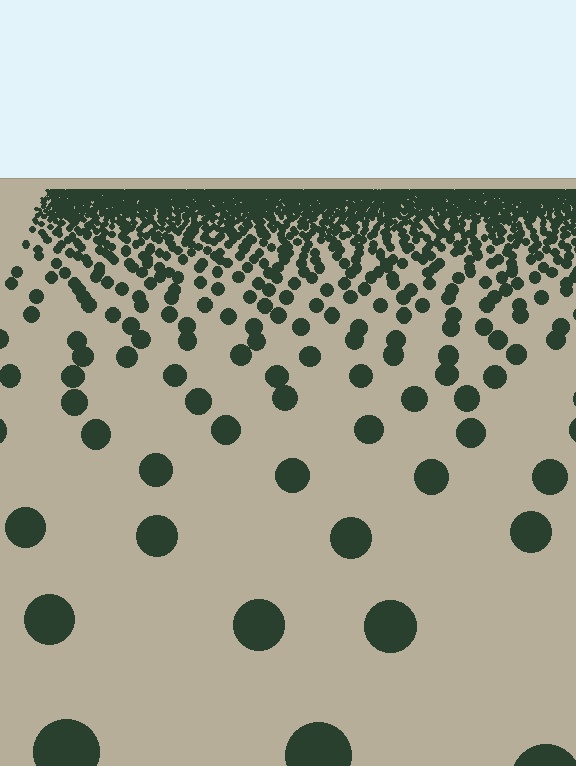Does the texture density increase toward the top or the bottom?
Density increases toward the top.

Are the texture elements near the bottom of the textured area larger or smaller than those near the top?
Larger. Near the bottom, elements are closer to the viewer and appear at a bigger on-screen size.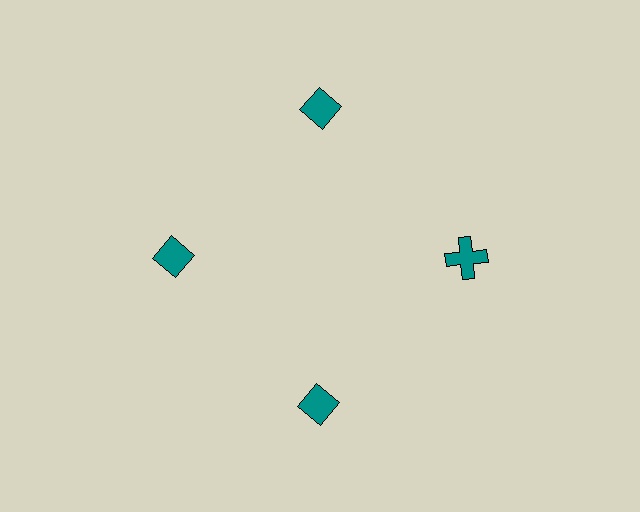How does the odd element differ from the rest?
It has a different shape: cross instead of diamond.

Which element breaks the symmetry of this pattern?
The teal cross at roughly the 3 o'clock position breaks the symmetry. All other shapes are teal diamonds.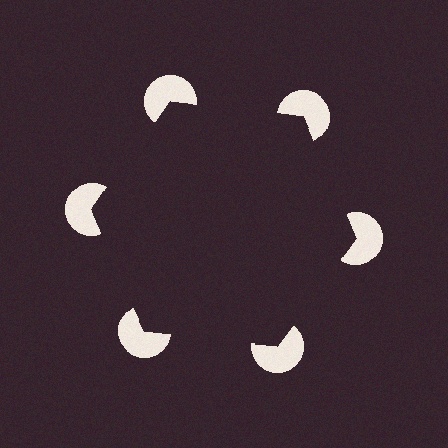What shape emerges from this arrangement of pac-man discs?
An illusory hexagon — its edges are inferred from the aligned wedge cuts in the pac-man discs, not physically drawn.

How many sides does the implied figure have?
6 sides.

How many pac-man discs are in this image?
There are 6 — one at each vertex of the illusory hexagon.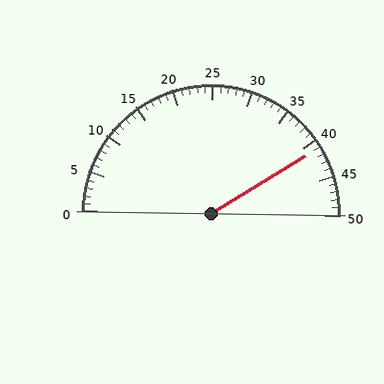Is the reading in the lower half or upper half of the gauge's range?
The reading is in the upper half of the range (0 to 50).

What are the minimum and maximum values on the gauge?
The gauge ranges from 0 to 50.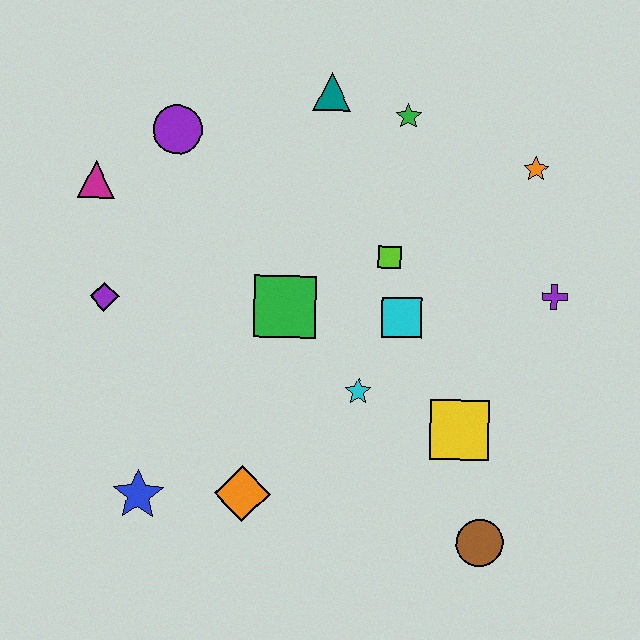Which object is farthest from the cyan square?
The magenta triangle is farthest from the cyan square.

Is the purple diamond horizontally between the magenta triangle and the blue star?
Yes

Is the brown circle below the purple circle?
Yes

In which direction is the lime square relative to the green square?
The lime square is to the right of the green square.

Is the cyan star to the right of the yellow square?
No